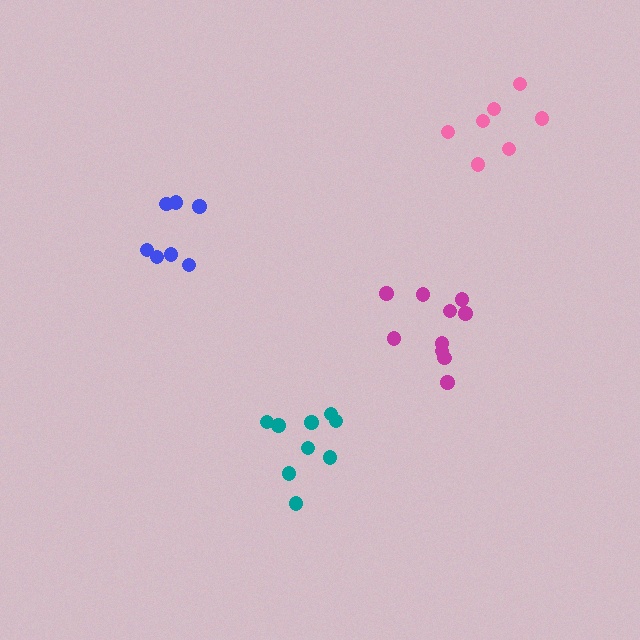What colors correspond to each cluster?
The clusters are colored: magenta, pink, teal, blue.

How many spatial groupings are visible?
There are 4 spatial groupings.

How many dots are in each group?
Group 1: 10 dots, Group 2: 7 dots, Group 3: 9 dots, Group 4: 7 dots (33 total).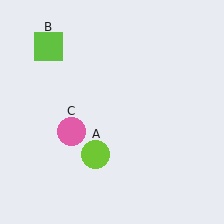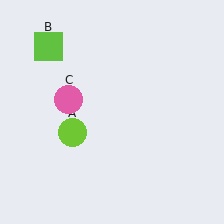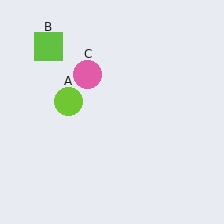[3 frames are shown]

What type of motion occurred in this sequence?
The lime circle (object A), pink circle (object C) rotated clockwise around the center of the scene.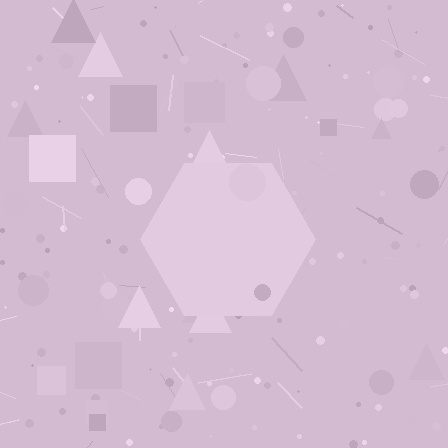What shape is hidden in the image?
A hexagon is hidden in the image.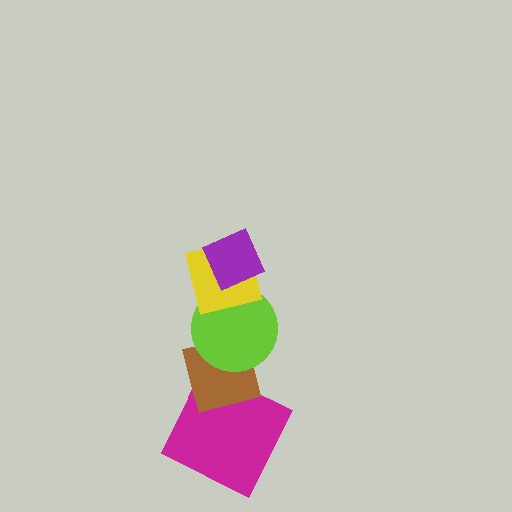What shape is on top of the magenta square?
The brown square is on top of the magenta square.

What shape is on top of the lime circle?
The yellow square is on top of the lime circle.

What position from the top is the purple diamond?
The purple diamond is 1st from the top.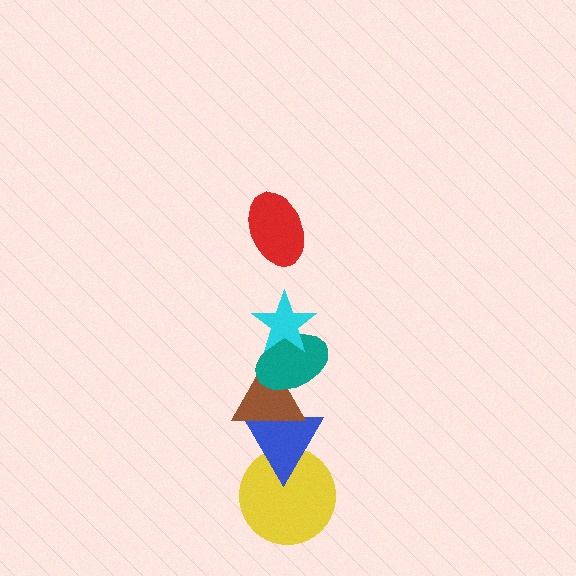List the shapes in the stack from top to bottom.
From top to bottom: the red ellipse, the cyan star, the teal ellipse, the brown triangle, the blue triangle, the yellow circle.